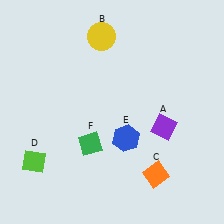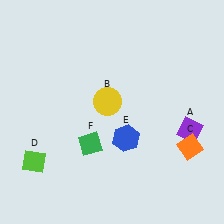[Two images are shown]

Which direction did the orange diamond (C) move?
The orange diamond (C) moved right.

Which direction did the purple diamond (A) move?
The purple diamond (A) moved right.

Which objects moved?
The objects that moved are: the purple diamond (A), the yellow circle (B), the orange diamond (C).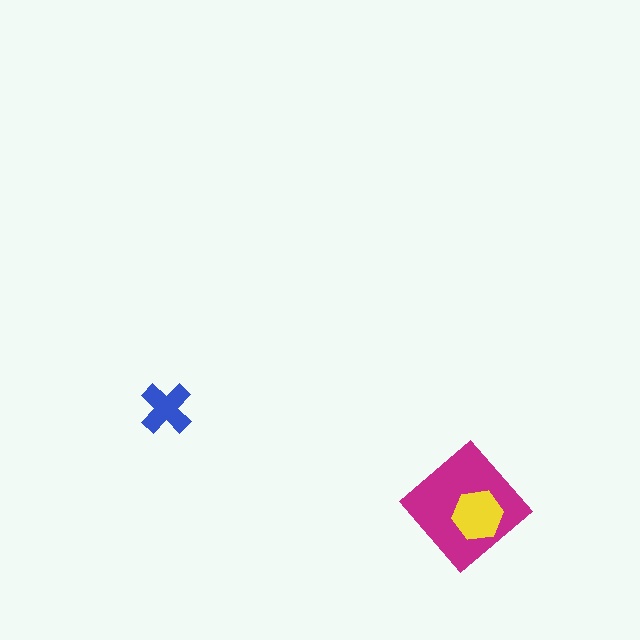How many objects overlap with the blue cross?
0 objects overlap with the blue cross.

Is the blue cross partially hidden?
No, no other shape covers it.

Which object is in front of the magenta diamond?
The yellow hexagon is in front of the magenta diamond.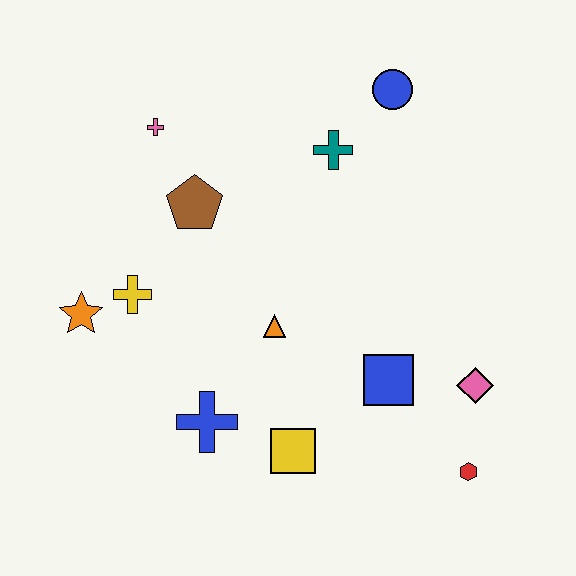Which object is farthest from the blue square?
The pink cross is farthest from the blue square.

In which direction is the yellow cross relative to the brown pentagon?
The yellow cross is below the brown pentagon.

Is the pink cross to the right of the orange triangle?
No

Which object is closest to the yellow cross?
The orange star is closest to the yellow cross.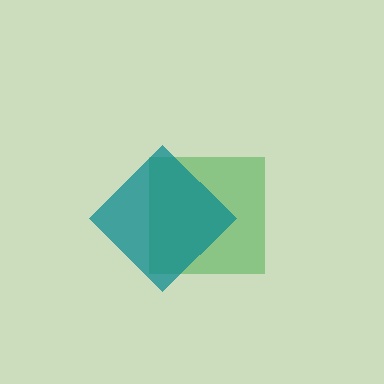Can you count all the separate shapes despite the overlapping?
Yes, there are 2 separate shapes.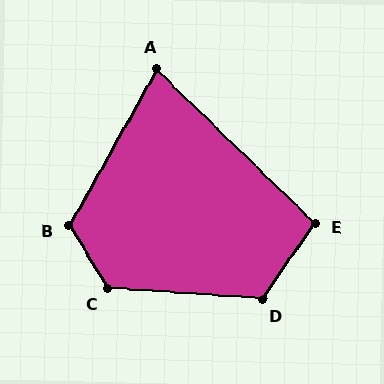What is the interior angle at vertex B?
Approximately 119 degrees (obtuse).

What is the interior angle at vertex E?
Approximately 99 degrees (obtuse).